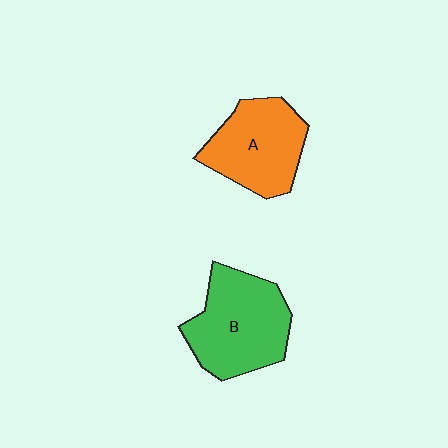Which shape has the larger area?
Shape B (green).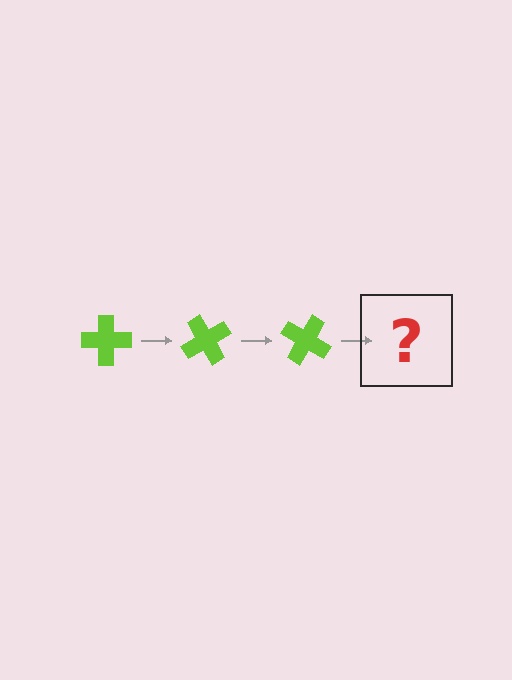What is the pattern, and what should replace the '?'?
The pattern is that the cross rotates 60 degrees each step. The '?' should be a lime cross rotated 180 degrees.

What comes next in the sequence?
The next element should be a lime cross rotated 180 degrees.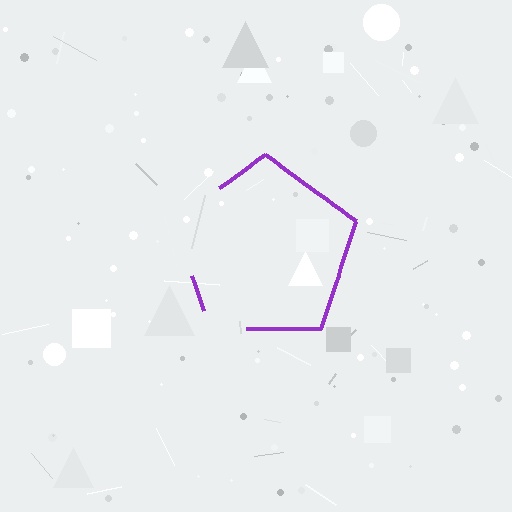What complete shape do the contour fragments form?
The contour fragments form a pentagon.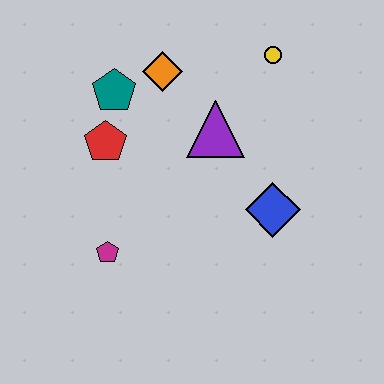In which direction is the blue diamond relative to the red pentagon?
The blue diamond is to the right of the red pentagon.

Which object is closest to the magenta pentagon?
The red pentagon is closest to the magenta pentagon.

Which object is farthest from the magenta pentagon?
The yellow circle is farthest from the magenta pentagon.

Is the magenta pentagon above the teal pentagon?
No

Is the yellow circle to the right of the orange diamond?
Yes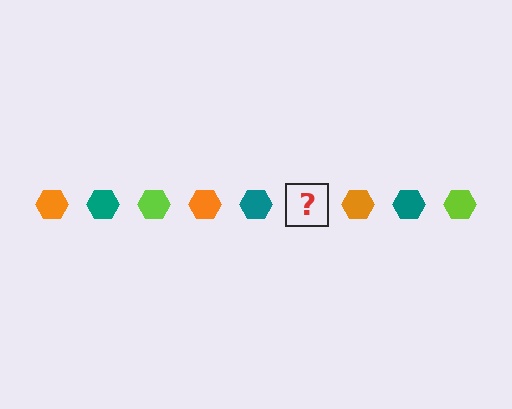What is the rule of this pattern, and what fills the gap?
The rule is that the pattern cycles through orange, teal, lime hexagons. The gap should be filled with a lime hexagon.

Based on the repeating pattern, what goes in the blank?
The blank should be a lime hexagon.